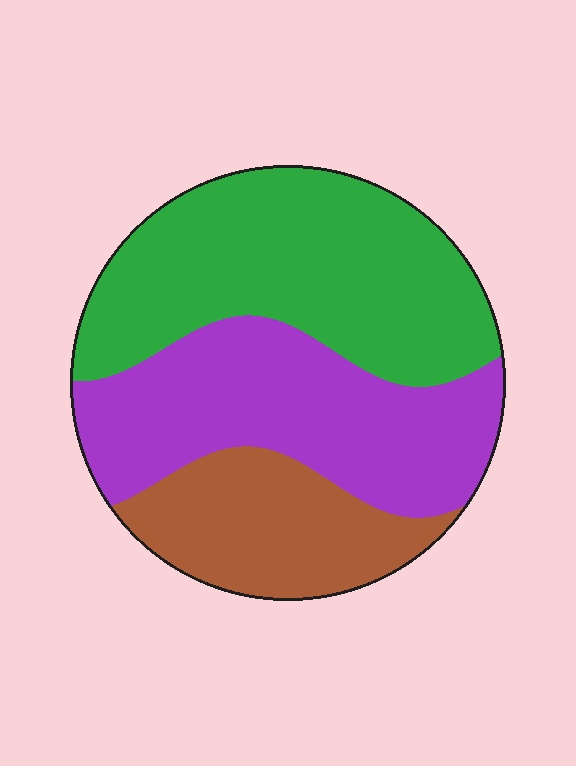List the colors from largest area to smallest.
From largest to smallest: green, purple, brown.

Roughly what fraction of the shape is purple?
Purple covers 36% of the shape.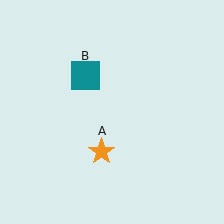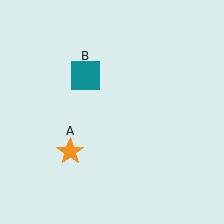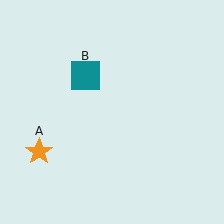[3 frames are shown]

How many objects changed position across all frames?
1 object changed position: orange star (object A).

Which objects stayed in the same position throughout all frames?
Teal square (object B) remained stationary.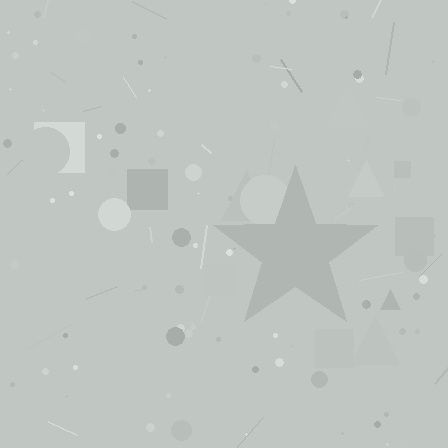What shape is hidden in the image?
A star is hidden in the image.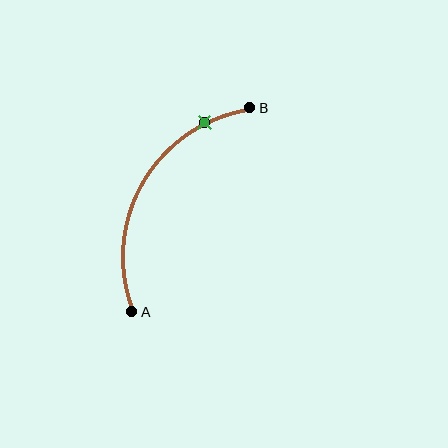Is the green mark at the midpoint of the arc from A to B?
No. The green mark lies on the arc but is closer to endpoint B. The arc midpoint would be at the point on the curve equidistant along the arc from both A and B.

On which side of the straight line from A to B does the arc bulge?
The arc bulges to the left of the straight line connecting A and B.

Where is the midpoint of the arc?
The arc midpoint is the point on the curve farthest from the straight line joining A and B. It sits to the left of that line.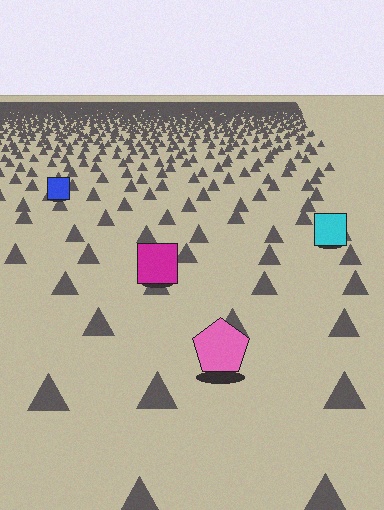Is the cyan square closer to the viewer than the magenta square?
No. The magenta square is closer — you can tell from the texture gradient: the ground texture is coarser near it.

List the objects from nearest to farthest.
From nearest to farthest: the pink pentagon, the magenta square, the cyan square, the blue square.